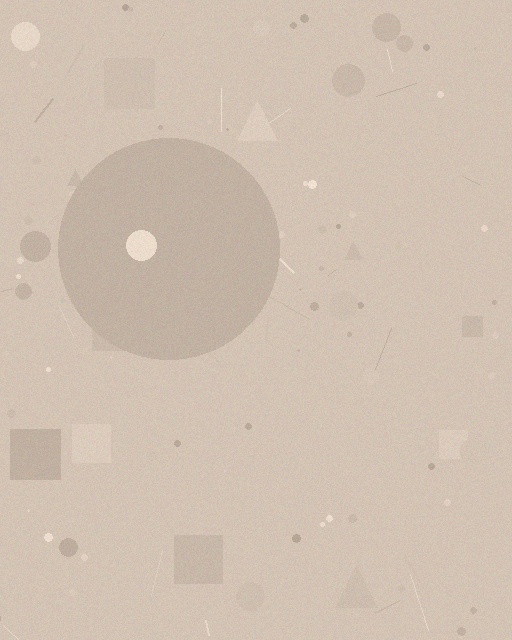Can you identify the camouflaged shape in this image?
The camouflaged shape is a circle.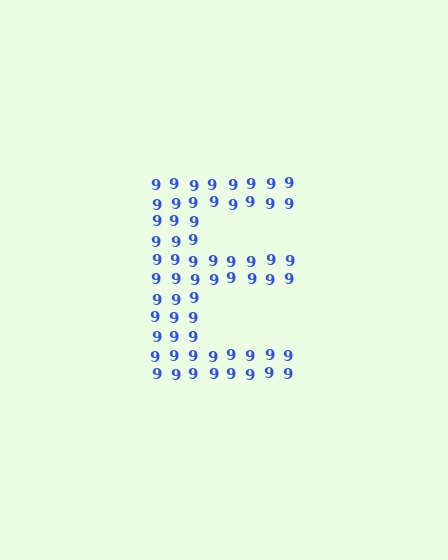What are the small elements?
The small elements are digit 9's.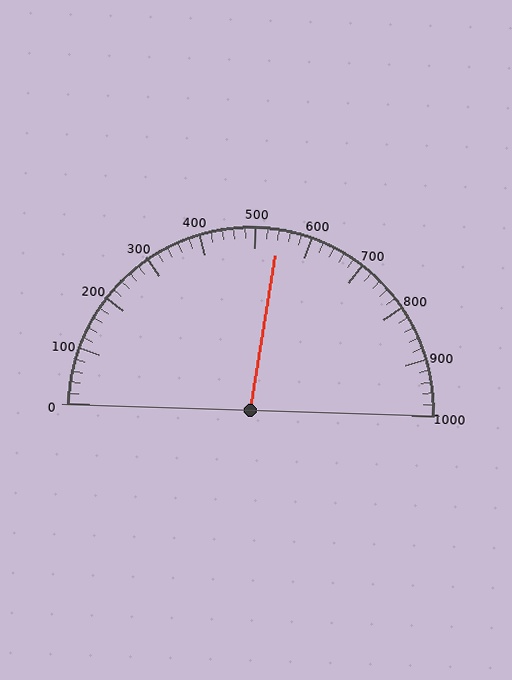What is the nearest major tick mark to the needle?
The nearest major tick mark is 500.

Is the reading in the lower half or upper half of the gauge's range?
The reading is in the upper half of the range (0 to 1000).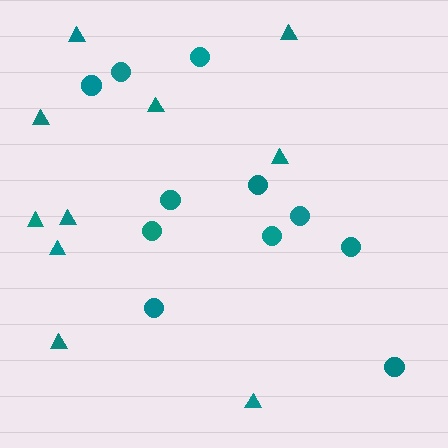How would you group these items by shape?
There are 2 groups: one group of circles (11) and one group of triangles (10).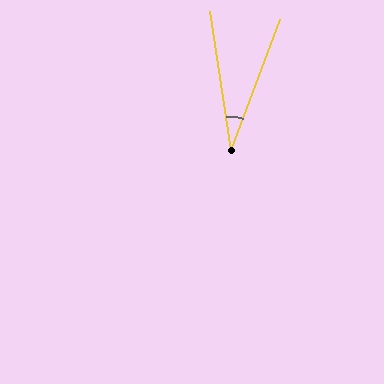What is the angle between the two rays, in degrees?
Approximately 29 degrees.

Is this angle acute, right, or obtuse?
It is acute.